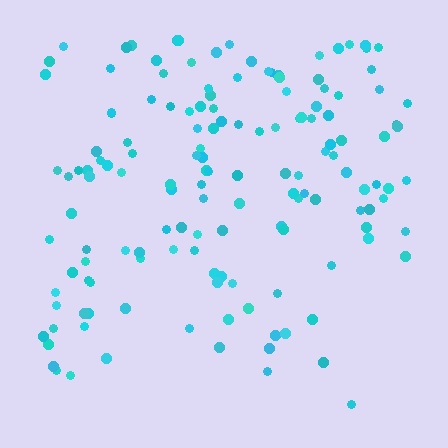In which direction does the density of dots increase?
From bottom to top, with the top side densest.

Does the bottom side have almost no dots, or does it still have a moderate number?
Still a moderate number, just noticeably fewer than the top.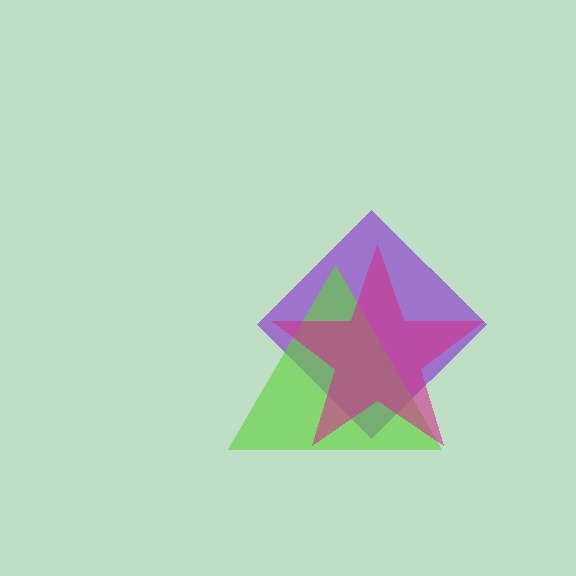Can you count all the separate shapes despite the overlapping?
Yes, there are 3 separate shapes.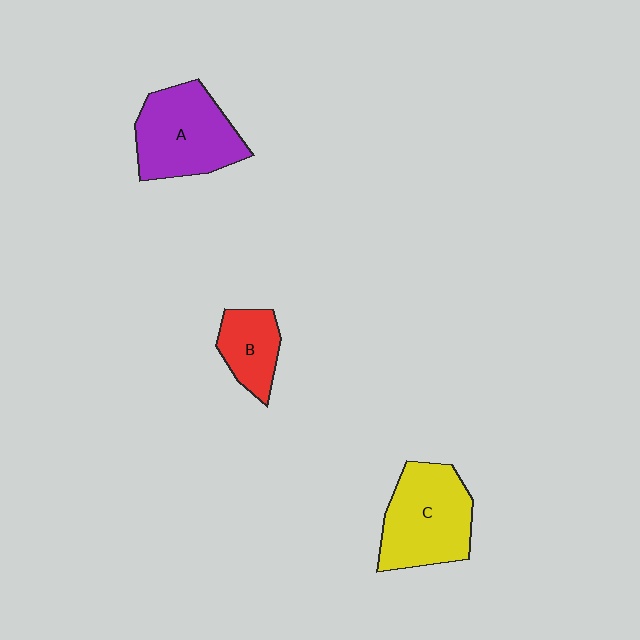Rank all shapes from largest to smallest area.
From largest to smallest: C (yellow), A (purple), B (red).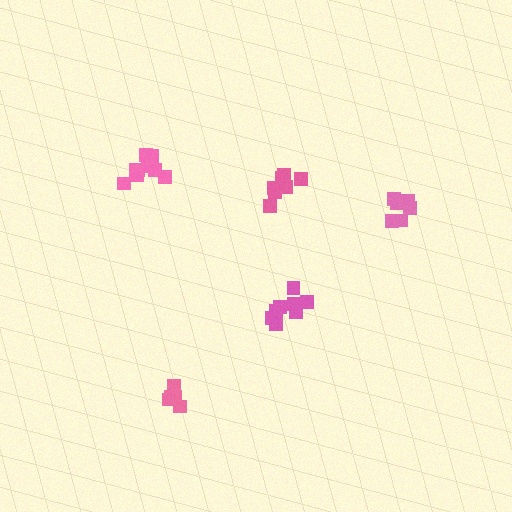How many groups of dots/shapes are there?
There are 5 groups.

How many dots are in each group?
Group 1: 9 dots, Group 2: 6 dots, Group 3: 8 dots, Group 4: 8 dots, Group 5: 5 dots (36 total).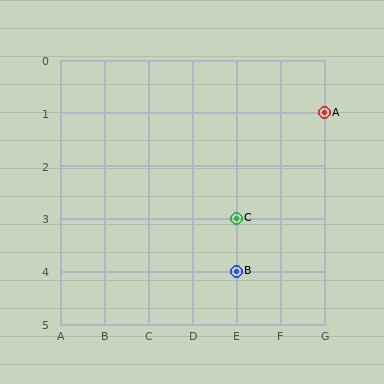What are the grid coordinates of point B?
Point B is at grid coordinates (E, 4).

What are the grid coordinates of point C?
Point C is at grid coordinates (E, 3).